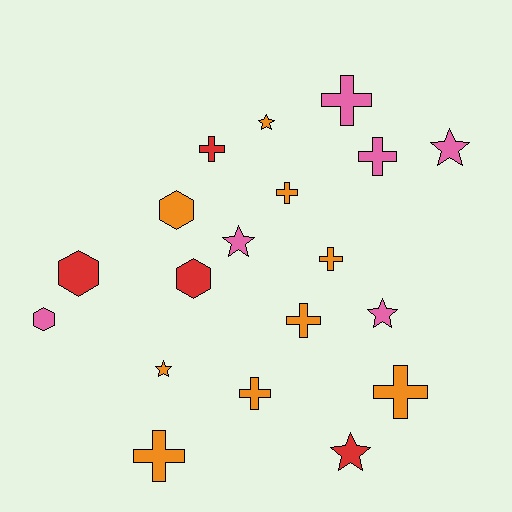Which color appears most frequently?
Orange, with 9 objects.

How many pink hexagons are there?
There is 1 pink hexagon.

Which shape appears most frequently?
Cross, with 9 objects.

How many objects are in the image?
There are 19 objects.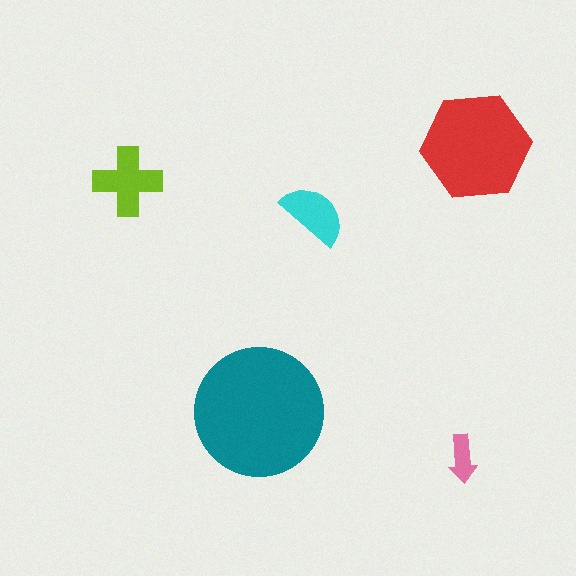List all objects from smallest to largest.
The pink arrow, the cyan semicircle, the lime cross, the red hexagon, the teal circle.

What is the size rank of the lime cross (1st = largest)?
3rd.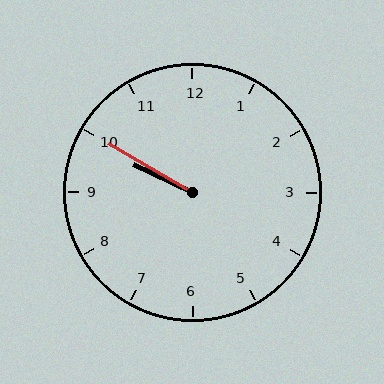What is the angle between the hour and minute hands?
Approximately 5 degrees.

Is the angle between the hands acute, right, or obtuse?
It is acute.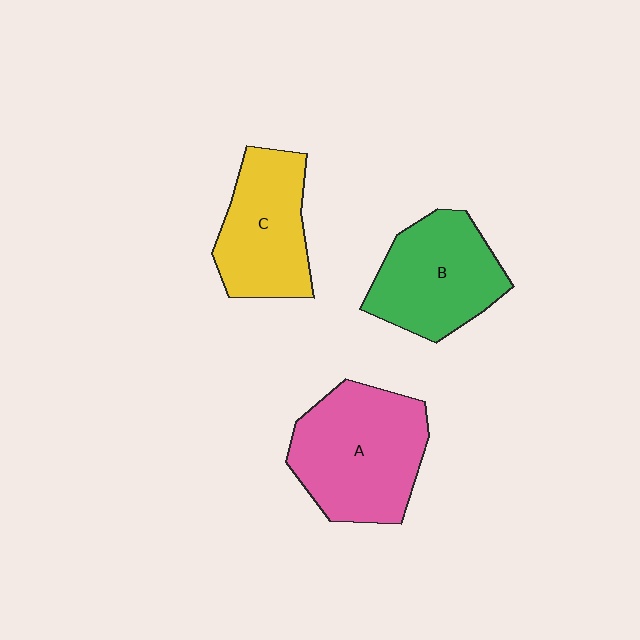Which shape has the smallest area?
Shape C (yellow).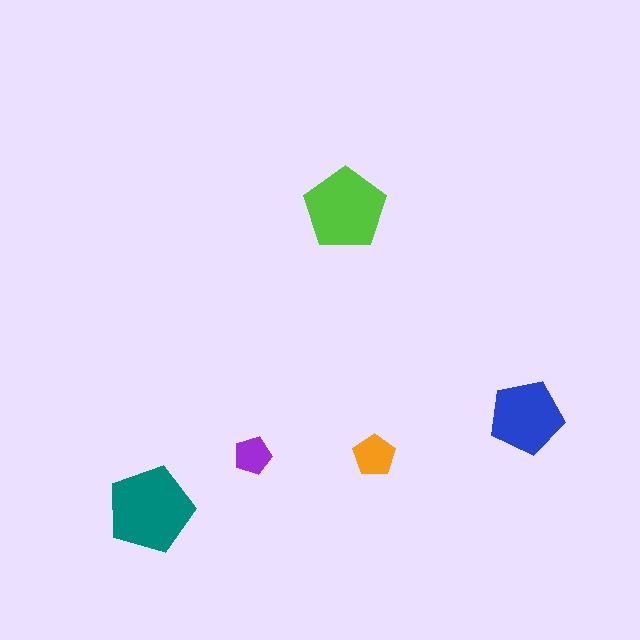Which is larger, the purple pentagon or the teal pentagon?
The teal one.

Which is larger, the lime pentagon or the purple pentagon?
The lime one.